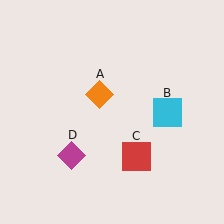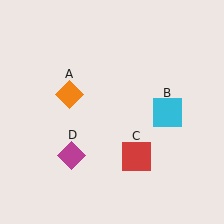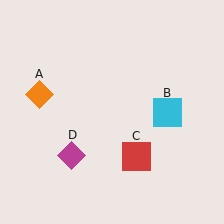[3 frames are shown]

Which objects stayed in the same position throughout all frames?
Cyan square (object B) and red square (object C) and magenta diamond (object D) remained stationary.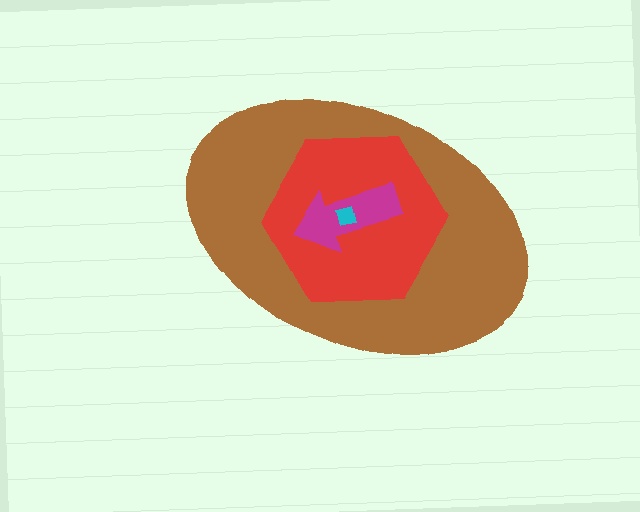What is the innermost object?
The cyan square.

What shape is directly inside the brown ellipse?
The red hexagon.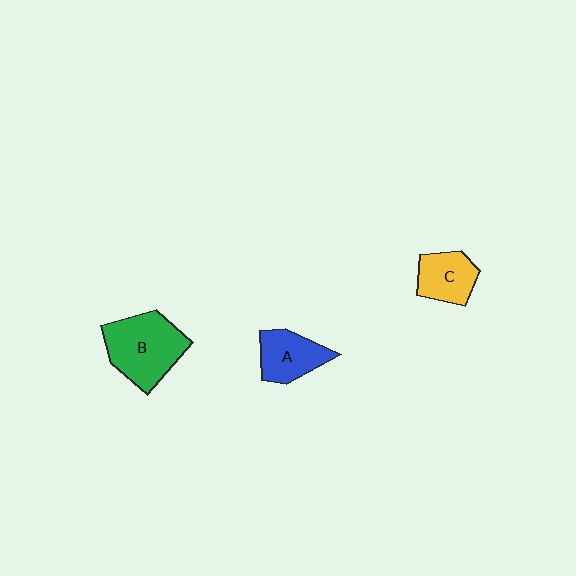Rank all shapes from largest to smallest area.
From largest to smallest: B (green), A (blue), C (yellow).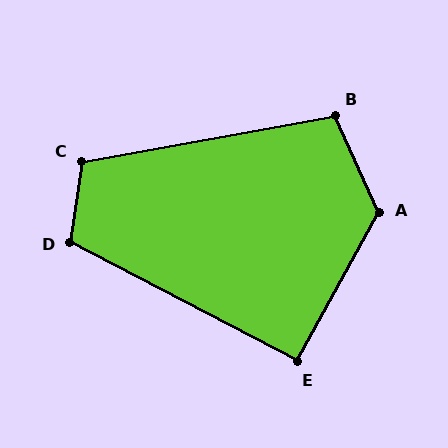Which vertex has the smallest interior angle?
E, at approximately 91 degrees.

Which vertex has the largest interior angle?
A, at approximately 127 degrees.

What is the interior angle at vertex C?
Approximately 109 degrees (obtuse).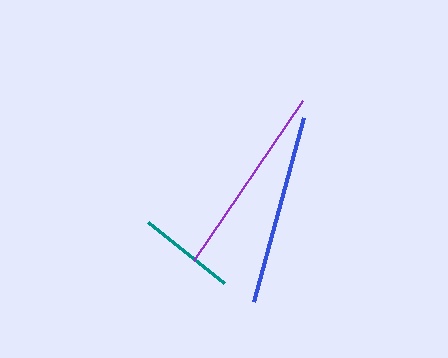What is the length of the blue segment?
The blue segment is approximately 191 pixels long.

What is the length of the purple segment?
The purple segment is approximately 194 pixels long.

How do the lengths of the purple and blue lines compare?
The purple and blue lines are approximately the same length.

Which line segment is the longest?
The purple line is the longest at approximately 194 pixels.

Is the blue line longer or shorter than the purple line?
The purple line is longer than the blue line.